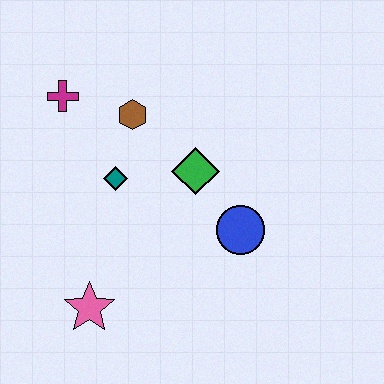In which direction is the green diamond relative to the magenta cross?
The green diamond is to the right of the magenta cross.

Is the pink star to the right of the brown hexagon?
No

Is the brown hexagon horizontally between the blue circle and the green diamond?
No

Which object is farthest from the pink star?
The magenta cross is farthest from the pink star.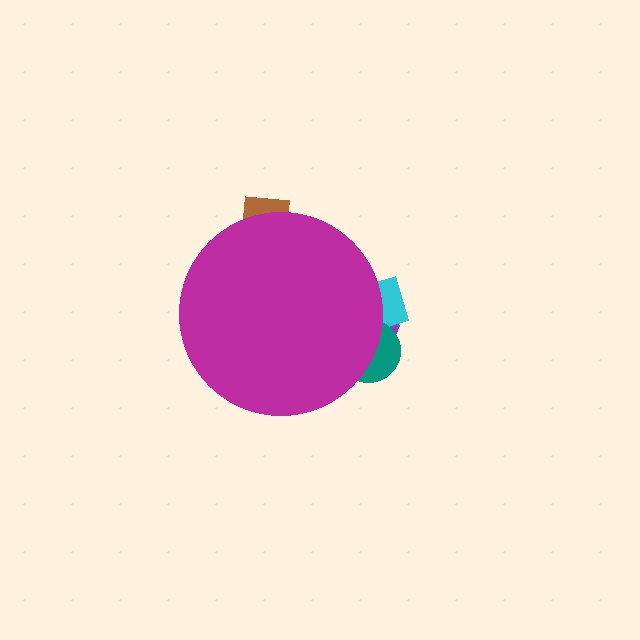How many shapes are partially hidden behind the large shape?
4 shapes are partially hidden.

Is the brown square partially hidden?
Yes, the brown square is partially hidden behind the magenta circle.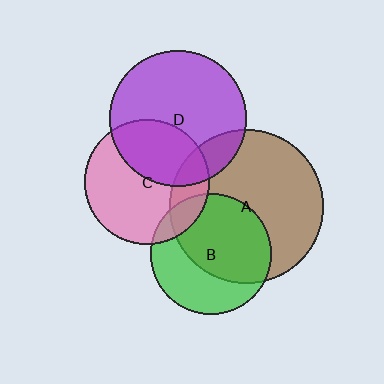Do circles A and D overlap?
Yes.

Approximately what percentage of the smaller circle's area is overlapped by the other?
Approximately 15%.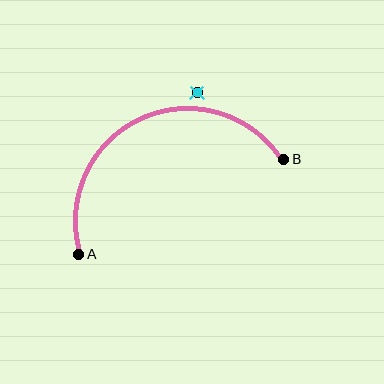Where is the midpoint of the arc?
The arc midpoint is the point on the curve farthest from the straight line joining A and B. It sits above that line.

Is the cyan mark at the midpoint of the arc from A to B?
No — the cyan mark does not lie on the arc at all. It sits slightly outside the curve.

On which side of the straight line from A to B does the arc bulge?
The arc bulges above the straight line connecting A and B.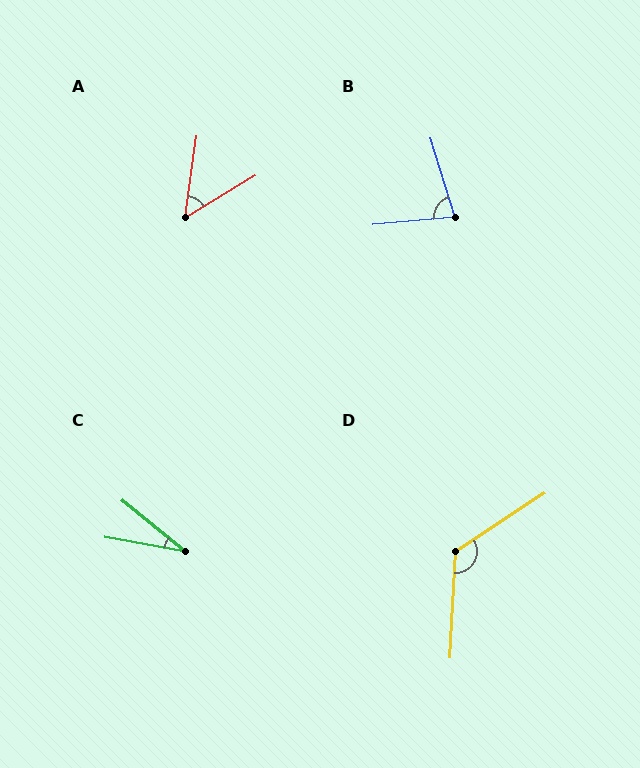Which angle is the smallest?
C, at approximately 29 degrees.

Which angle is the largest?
D, at approximately 126 degrees.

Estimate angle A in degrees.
Approximately 51 degrees.